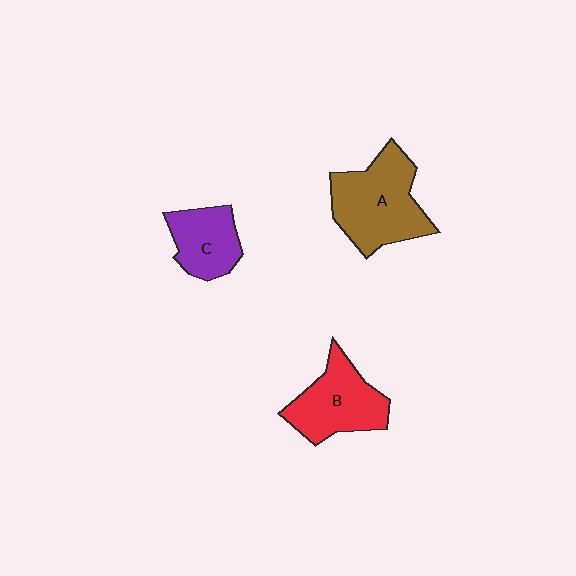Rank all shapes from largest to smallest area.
From largest to smallest: A (brown), B (red), C (purple).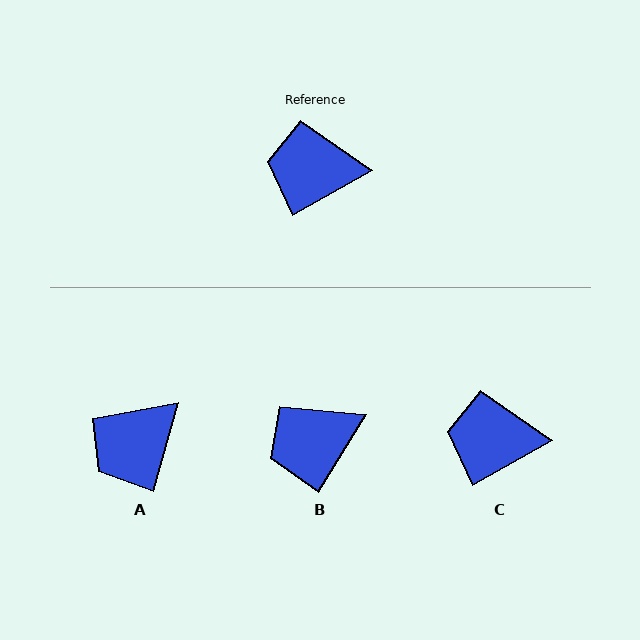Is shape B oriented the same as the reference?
No, it is off by about 30 degrees.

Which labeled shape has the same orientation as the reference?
C.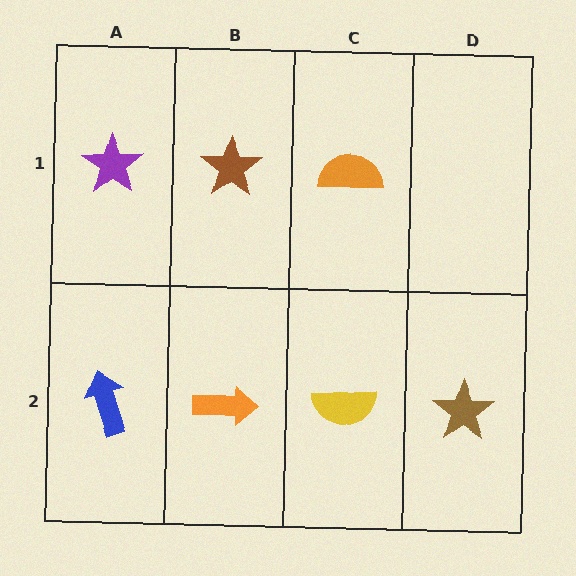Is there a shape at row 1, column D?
No, that cell is empty.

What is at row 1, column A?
A purple star.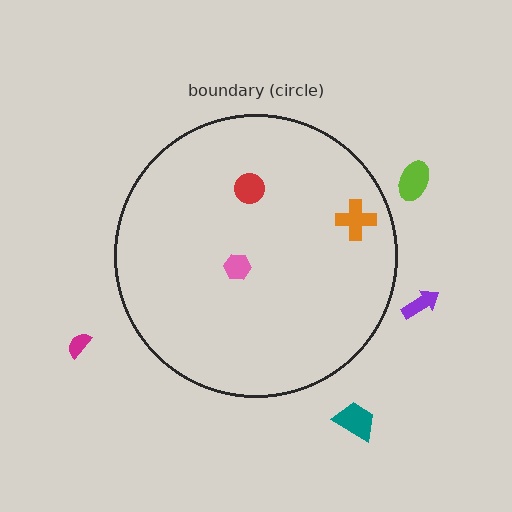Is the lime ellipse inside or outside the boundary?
Outside.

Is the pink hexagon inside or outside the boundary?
Inside.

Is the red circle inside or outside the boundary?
Inside.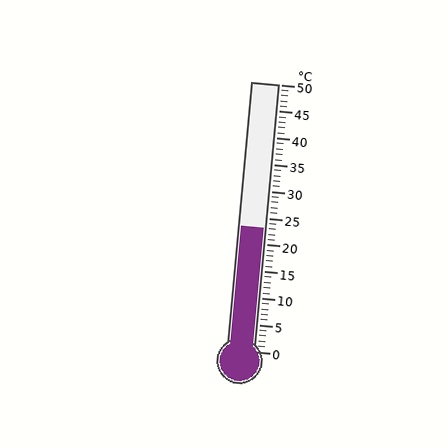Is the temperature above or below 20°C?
The temperature is above 20°C.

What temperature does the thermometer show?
The thermometer shows approximately 23°C.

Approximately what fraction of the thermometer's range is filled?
The thermometer is filled to approximately 45% of its range.